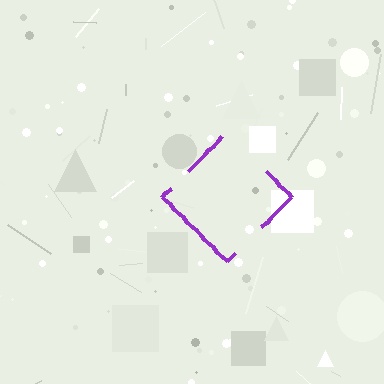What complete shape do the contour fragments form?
The contour fragments form a diamond.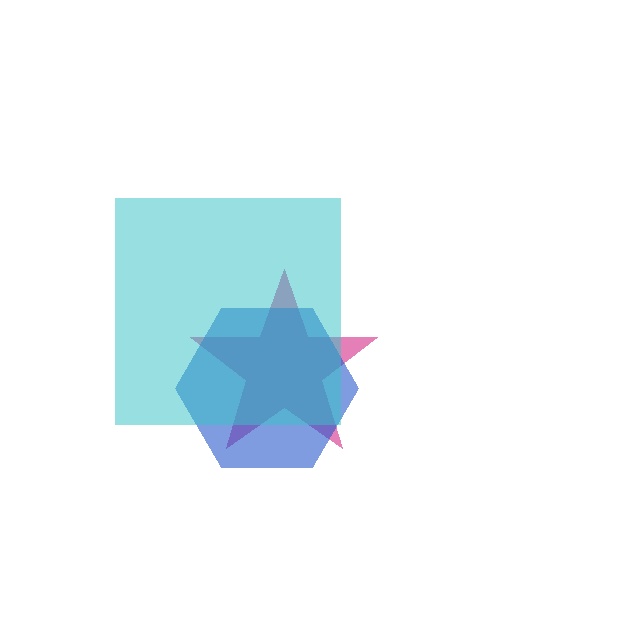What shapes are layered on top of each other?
The layered shapes are: a magenta star, a blue hexagon, a cyan square.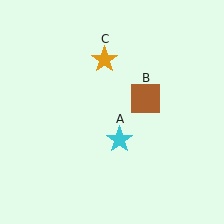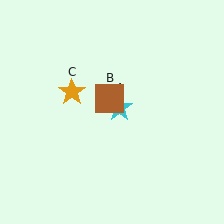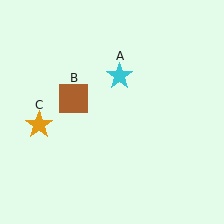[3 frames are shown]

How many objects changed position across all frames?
3 objects changed position: cyan star (object A), brown square (object B), orange star (object C).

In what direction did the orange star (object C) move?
The orange star (object C) moved down and to the left.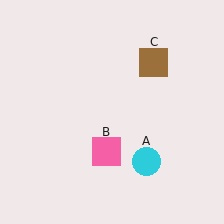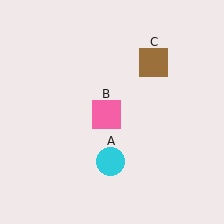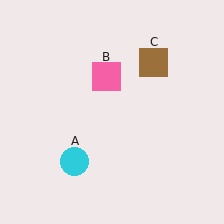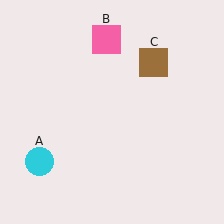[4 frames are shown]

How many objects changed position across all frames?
2 objects changed position: cyan circle (object A), pink square (object B).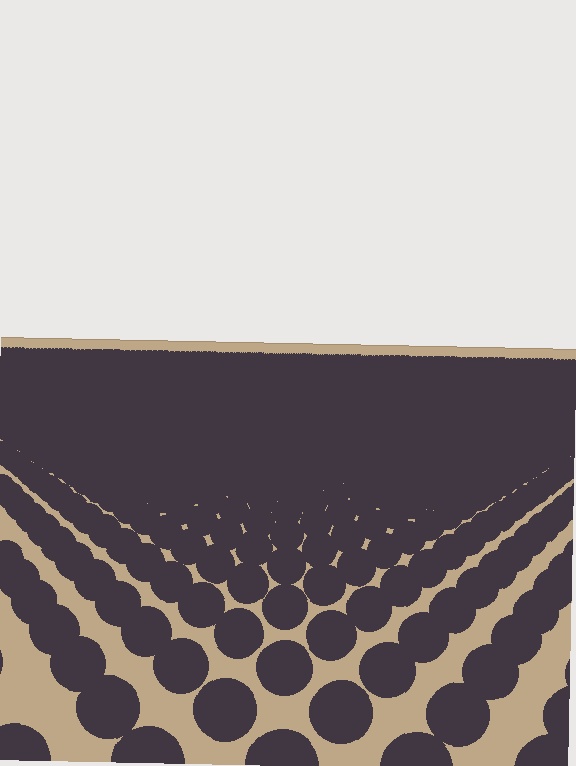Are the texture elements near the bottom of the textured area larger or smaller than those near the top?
Larger. Near the bottom, elements are closer to the viewer and appear at a bigger on-screen size.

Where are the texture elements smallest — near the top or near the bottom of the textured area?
Near the top.